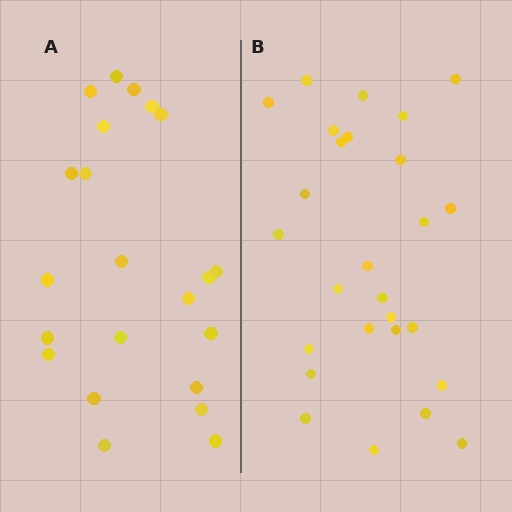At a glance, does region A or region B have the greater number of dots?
Region B (the right region) has more dots.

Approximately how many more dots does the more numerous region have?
Region B has about 5 more dots than region A.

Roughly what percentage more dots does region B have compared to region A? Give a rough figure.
About 25% more.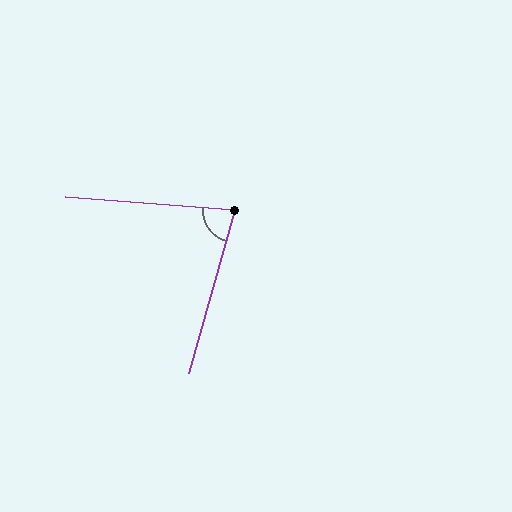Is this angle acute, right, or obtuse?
It is acute.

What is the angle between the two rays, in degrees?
Approximately 79 degrees.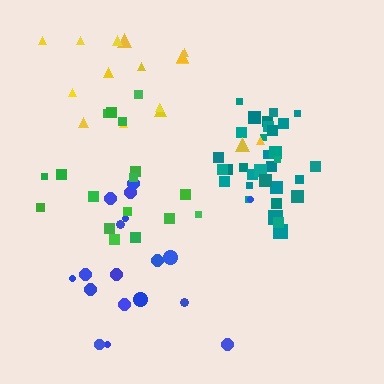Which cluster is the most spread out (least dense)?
Yellow.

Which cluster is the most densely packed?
Teal.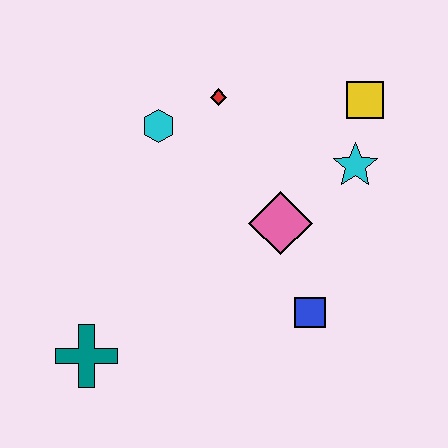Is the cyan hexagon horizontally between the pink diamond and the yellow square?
No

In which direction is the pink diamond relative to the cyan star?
The pink diamond is to the left of the cyan star.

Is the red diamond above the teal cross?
Yes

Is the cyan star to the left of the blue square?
No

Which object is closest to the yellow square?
The cyan star is closest to the yellow square.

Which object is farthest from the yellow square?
The teal cross is farthest from the yellow square.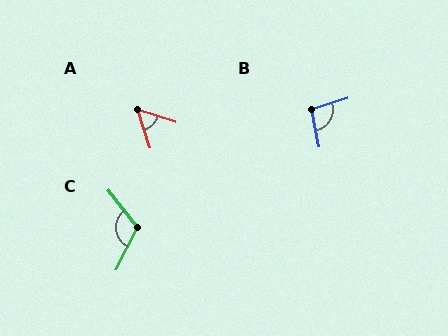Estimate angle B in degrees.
Approximately 95 degrees.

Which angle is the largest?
C, at approximately 116 degrees.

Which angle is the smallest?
A, at approximately 55 degrees.